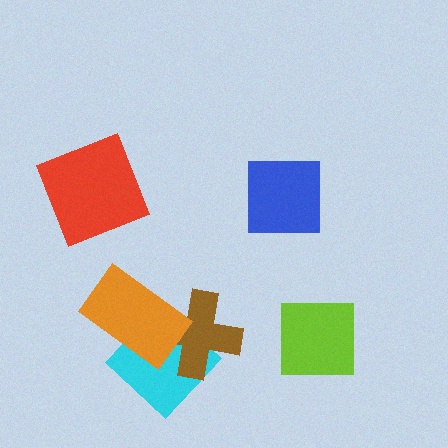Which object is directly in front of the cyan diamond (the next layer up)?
The brown cross is directly in front of the cyan diamond.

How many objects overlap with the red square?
0 objects overlap with the red square.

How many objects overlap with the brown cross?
2 objects overlap with the brown cross.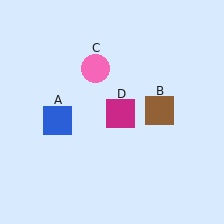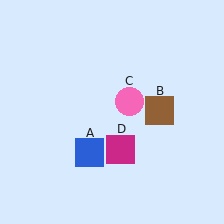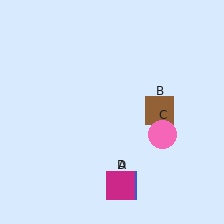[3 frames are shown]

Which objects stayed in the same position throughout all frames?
Brown square (object B) remained stationary.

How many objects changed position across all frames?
3 objects changed position: blue square (object A), pink circle (object C), magenta square (object D).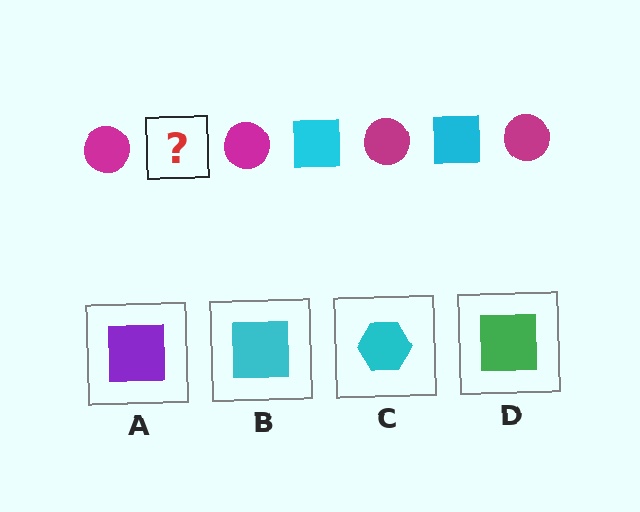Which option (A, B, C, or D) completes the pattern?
B.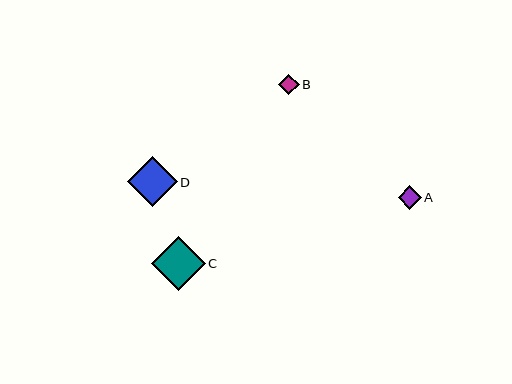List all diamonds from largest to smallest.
From largest to smallest: C, D, A, B.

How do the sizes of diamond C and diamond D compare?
Diamond C and diamond D are approximately the same size.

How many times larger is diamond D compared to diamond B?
Diamond D is approximately 2.5 times the size of diamond B.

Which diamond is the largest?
Diamond C is the largest with a size of approximately 54 pixels.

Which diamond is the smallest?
Diamond B is the smallest with a size of approximately 20 pixels.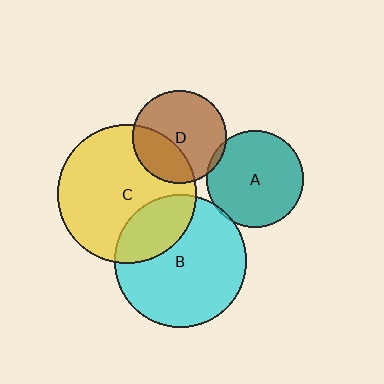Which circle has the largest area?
Circle C (yellow).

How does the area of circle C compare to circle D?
Approximately 2.2 times.